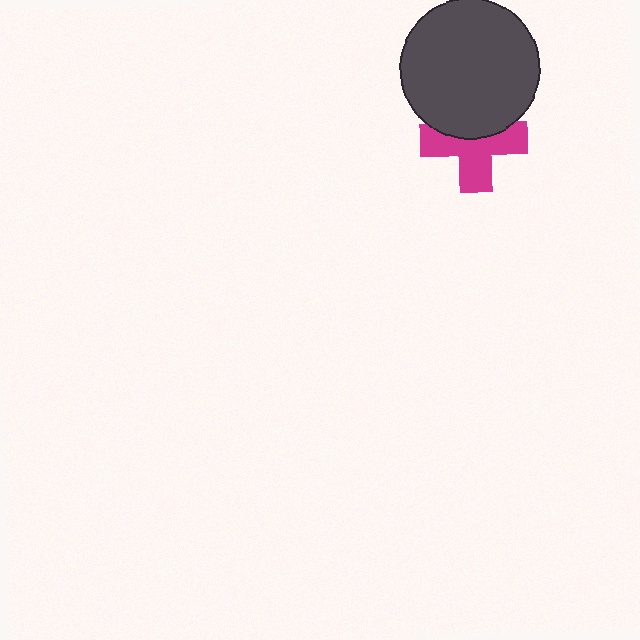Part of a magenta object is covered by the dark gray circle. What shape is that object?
It is a cross.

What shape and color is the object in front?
The object in front is a dark gray circle.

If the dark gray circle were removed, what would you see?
You would see the complete magenta cross.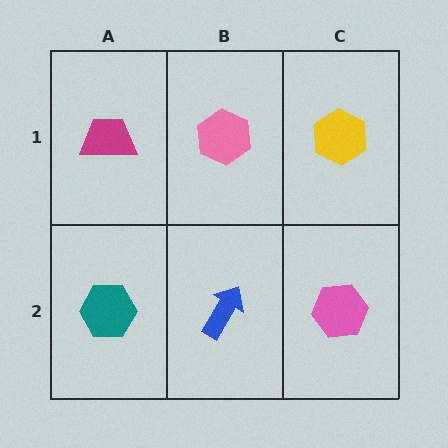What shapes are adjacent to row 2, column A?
A magenta trapezoid (row 1, column A), a blue arrow (row 2, column B).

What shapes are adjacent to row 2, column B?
A pink hexagon (row 1, column B), a teal hexagon (row 2, column A), a pink hexagon (row 2, column C).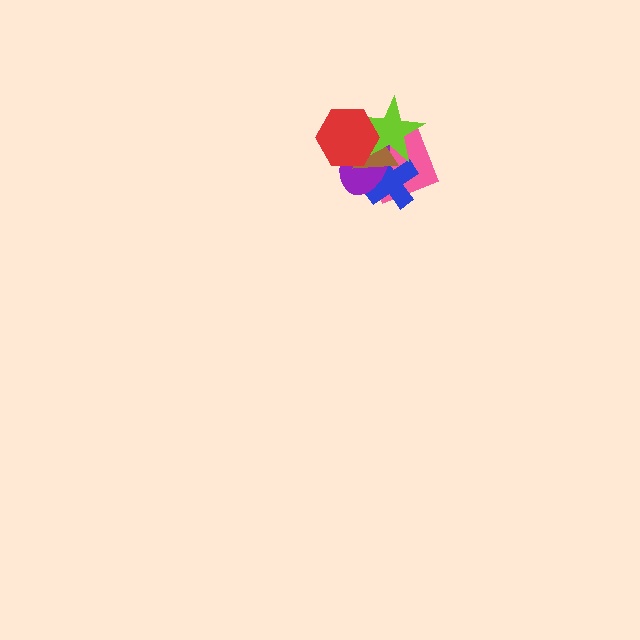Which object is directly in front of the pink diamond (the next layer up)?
The blue cross is directly in front of the pink diamond.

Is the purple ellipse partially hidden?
Yes, it is partially covered by another shape.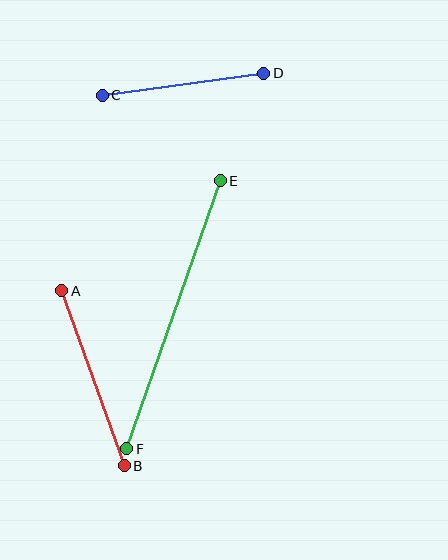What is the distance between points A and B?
The distance is approximately 186 pixels.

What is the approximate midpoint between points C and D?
The midpoint is at approximately (183, 84) pixels.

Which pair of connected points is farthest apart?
Points E and F are farthest apart.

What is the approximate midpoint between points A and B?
The midpoint is at approximately (93, 378) pixels.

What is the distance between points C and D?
The distance is approximately 163 pixels.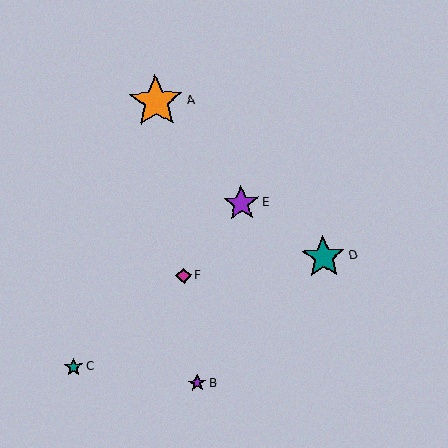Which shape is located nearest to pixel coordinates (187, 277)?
The magenta diamond (labeled F) at (184, 276) is nearest to that location.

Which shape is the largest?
The orange star (labeled A) is the largest.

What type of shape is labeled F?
Shape F is a magenta diamond.